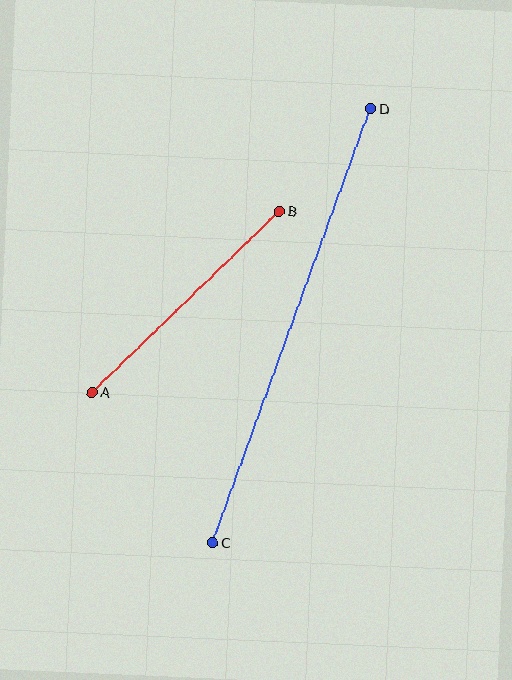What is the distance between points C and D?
The distance is approximately 462 pixels.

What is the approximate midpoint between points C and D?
The midpoint is at approximately (292, 325) pixels.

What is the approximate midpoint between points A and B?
The midpoint is at approximately (186, 302) pixels.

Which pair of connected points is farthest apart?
Points C and D are farthest apart.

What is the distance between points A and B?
The distance is approximately 260 pixels.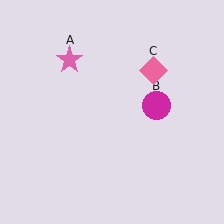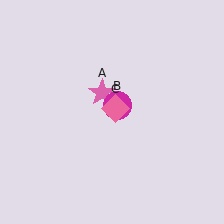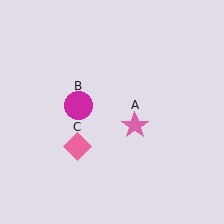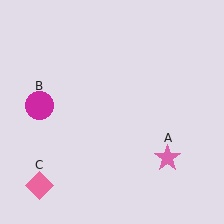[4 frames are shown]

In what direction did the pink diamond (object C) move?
The pink diamond (object C) moved down and to the left.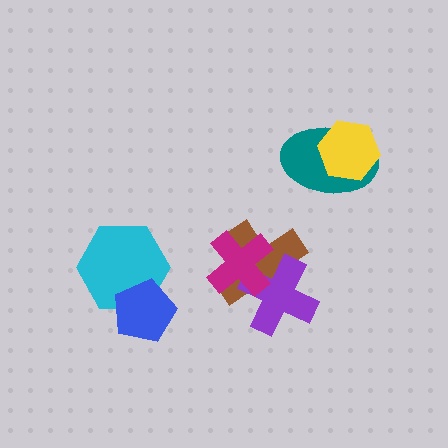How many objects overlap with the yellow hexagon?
1 object overlaps with the yellow hexagon.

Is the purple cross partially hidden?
Yes, it is partially covered by another shape.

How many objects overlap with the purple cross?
2 objects overlap with the purple cross.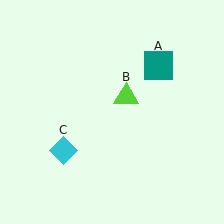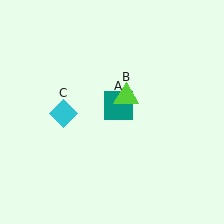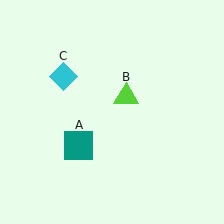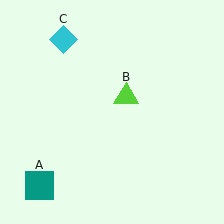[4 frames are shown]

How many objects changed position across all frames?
2 objects changed position: teal square (object A), cyan diamond (object C).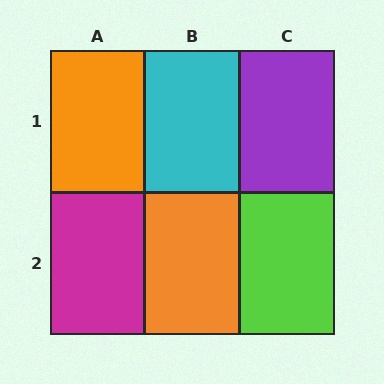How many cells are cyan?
1 cell is cyan.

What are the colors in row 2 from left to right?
Magenta, orange, lime.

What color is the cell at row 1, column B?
Cyan.